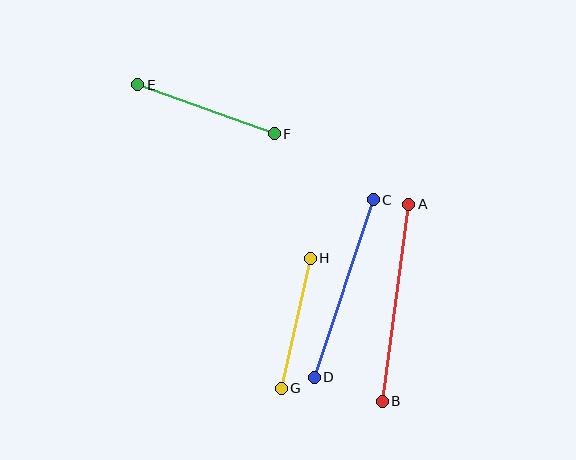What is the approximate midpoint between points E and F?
The midpoint is at approximately (206, 109) pixels.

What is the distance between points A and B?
The distance is approximately 199 pixels.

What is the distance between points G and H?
The distance is approximately 133 pixels.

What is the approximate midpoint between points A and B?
The midpoint is at approximately (395, 303) pixels.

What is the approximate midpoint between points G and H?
The midpoint is at approximately (296, 323) pixels.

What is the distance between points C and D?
The distance is approximately 187 pixels.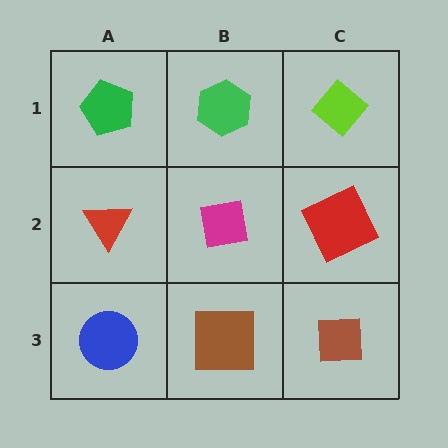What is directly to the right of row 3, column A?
A brown square.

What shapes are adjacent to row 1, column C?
A red square (row 2, column C), a green hexagon (row 1, column B).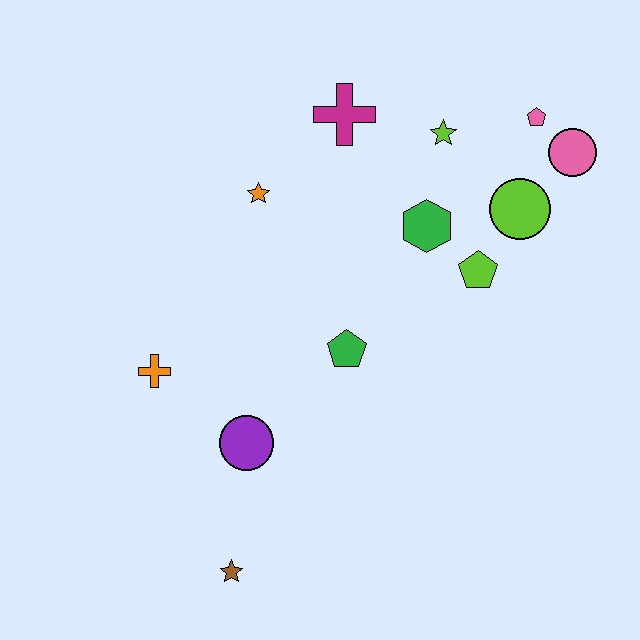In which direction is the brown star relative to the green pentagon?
The brown star is below the green pentagon.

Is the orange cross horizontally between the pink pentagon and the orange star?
No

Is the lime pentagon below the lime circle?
Yes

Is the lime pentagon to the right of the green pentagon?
Yes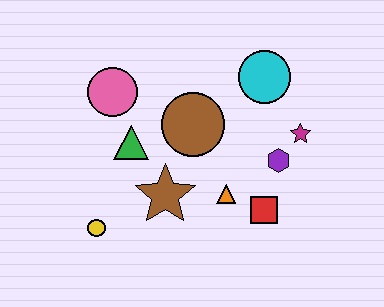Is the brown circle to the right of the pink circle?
Yes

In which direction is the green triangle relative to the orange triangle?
The green triangle is to the left of the orange triangle.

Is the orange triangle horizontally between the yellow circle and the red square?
Yes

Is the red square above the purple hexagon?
No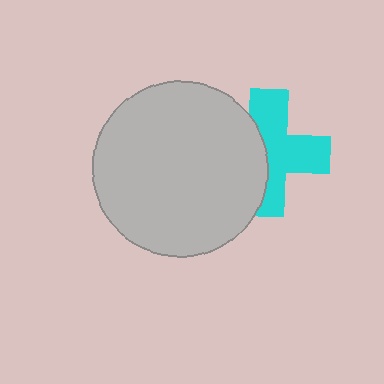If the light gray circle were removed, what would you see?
You would see the complete cyan cross.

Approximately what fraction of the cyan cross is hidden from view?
Roughly 40% of the cyan cross is hidden behind the light gray circle.